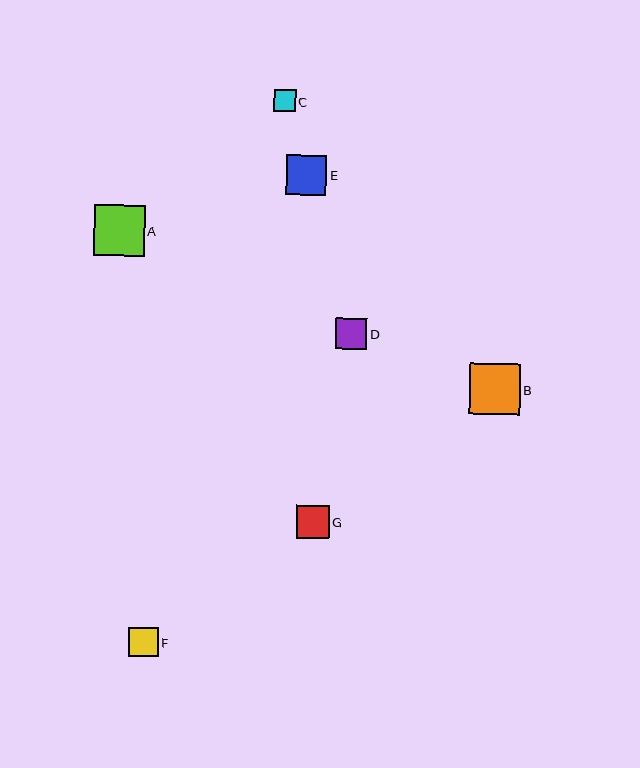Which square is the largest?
Square B is the largest with a size of approximately 51 pixels.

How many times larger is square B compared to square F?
Square B is approximately 1.7 times the size of square F.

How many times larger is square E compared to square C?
Square E is approximately 1.8 times the size of square C.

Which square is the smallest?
Square C is the smallest with a size of approximately 22 pixels.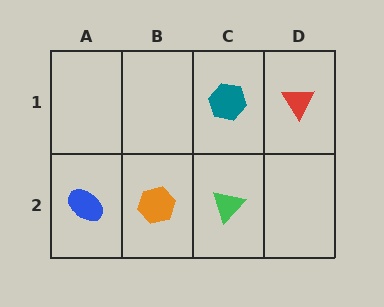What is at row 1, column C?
A teal hexagon.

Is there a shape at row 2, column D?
No, that cell is empty.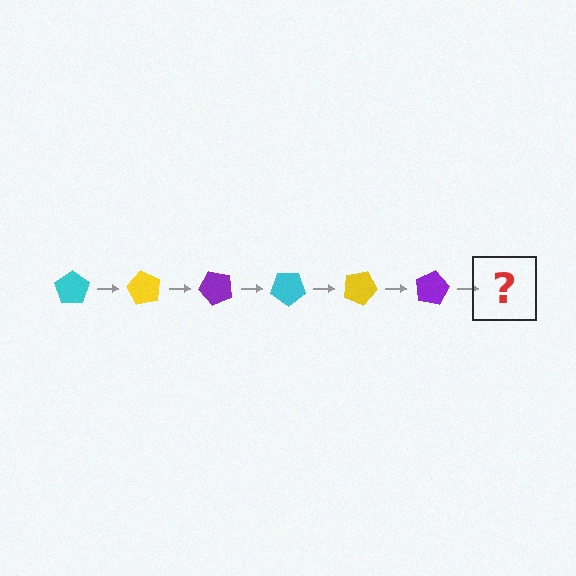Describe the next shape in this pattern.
It should be a cyan pentagon, rotated 360 degrees from the start.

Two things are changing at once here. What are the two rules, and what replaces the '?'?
The two rules are that it rotates 60 degrees each step and the color cycles through cyan, yellow, and purple. The '?' should be a cyan pentagon, rotated 360 degrees from the start.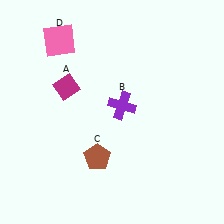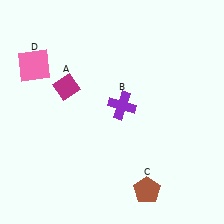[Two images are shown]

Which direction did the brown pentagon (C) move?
The brown pentagon (C) moved right.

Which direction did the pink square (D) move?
The pink square (D) moved left.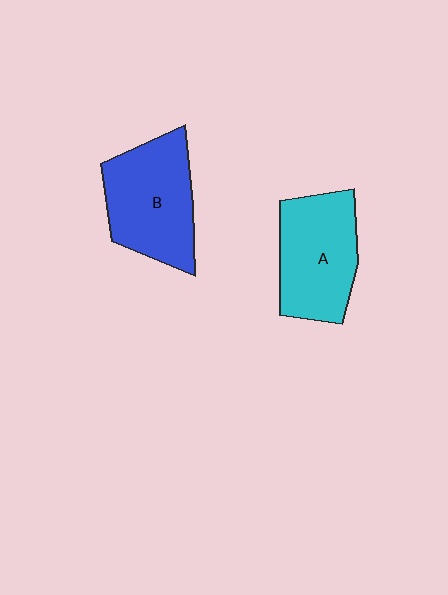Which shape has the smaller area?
Shape A (cyan).